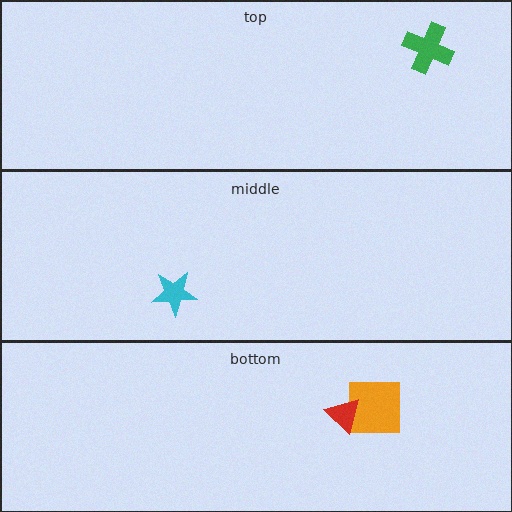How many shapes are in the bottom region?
2.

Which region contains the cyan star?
The middle region.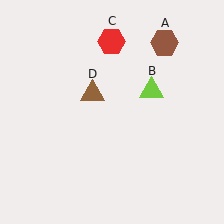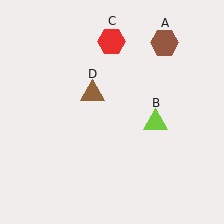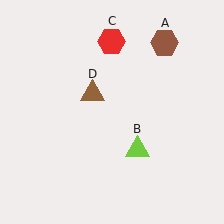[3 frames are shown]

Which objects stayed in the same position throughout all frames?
Brown hexagon (object A) and red hexagon (object C) and brown triangle (object D) remained stationary.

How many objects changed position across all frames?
1 object changed position: lime triangle (object B).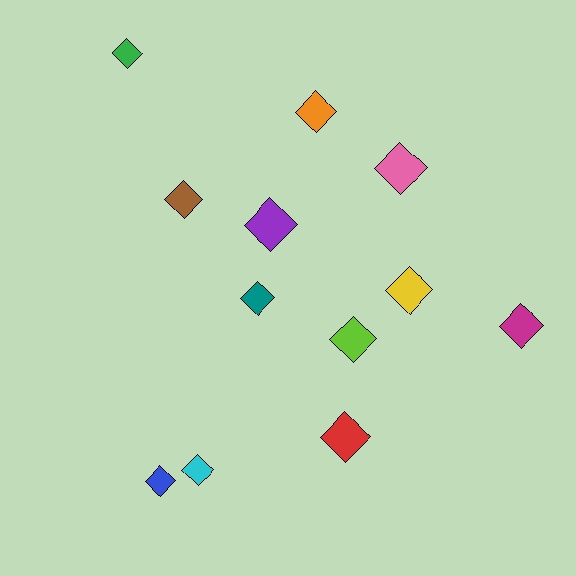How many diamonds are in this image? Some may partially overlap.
There are 12 diamonds.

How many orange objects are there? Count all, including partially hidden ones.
There is 1 orange object.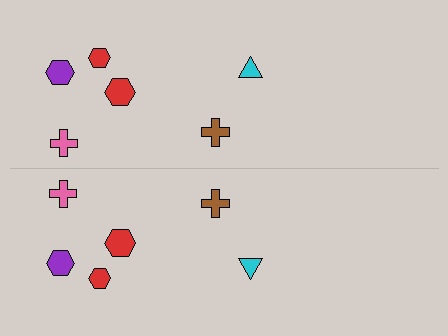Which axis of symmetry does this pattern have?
The pattern has a horizontal axis of symmetry running through the center of the image.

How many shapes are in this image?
There are 12 shapes in this image.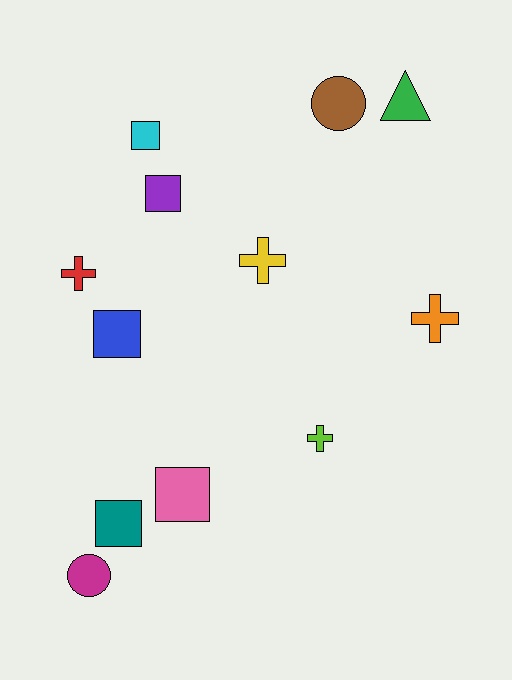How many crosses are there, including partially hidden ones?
There are 4 crosses.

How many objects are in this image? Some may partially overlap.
There are 12 objects.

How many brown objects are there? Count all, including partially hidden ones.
There is 1 brown object.